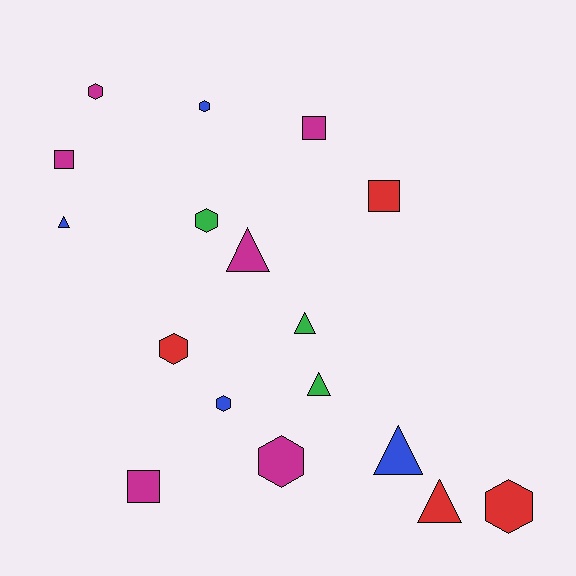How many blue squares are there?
There are no blue squares.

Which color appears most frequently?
Magenta, with 6 objects.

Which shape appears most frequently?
Hexagon, with 7 objects.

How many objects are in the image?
There are 17 objects.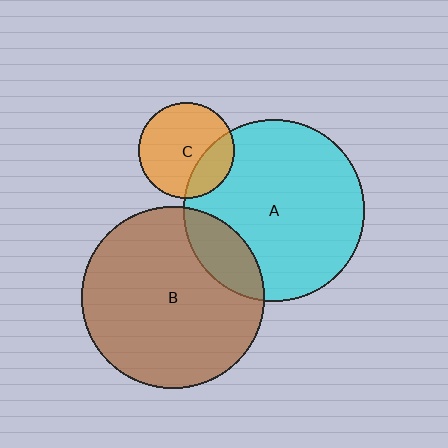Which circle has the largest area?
Circle B (brown).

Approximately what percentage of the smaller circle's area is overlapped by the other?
Approximately 25%.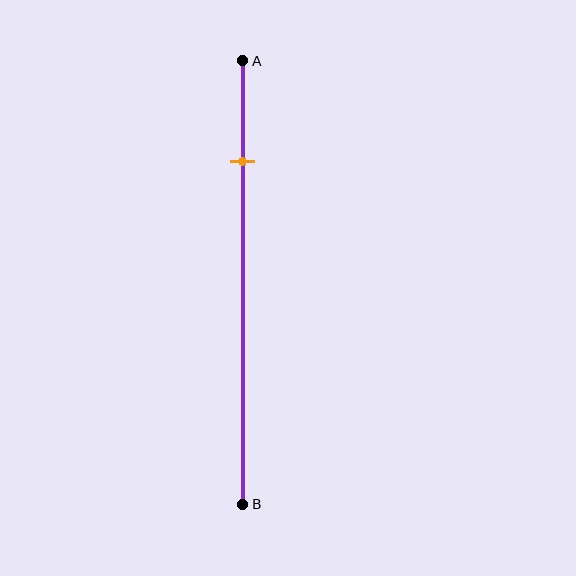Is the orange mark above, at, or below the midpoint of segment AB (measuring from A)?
The orange mark is above the midpoint of segment AB.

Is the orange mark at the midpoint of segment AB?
No, the mark is at about 25% from A, not at the 50% midpoint.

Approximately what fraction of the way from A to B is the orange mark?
The orange mark is approximately 25% of the way from A to B.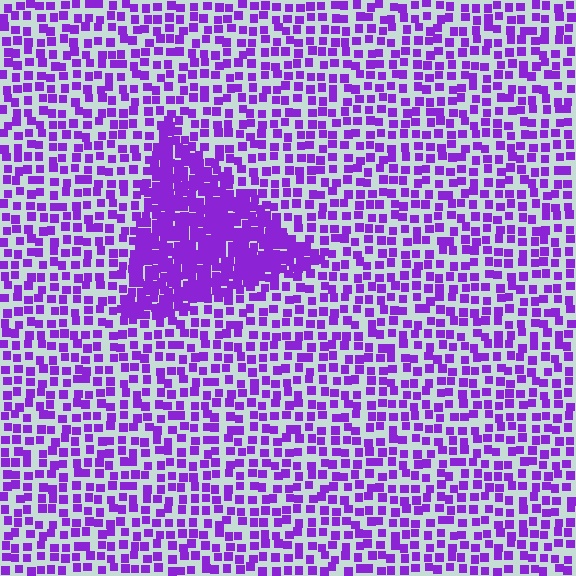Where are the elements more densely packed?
The elements are more densely packed inside the triangle boundary.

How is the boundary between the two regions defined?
The boundary is defined by a change in element density (approximately 2.4x ratio). All elements are the same color, size, and shape.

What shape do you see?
I see a triangle.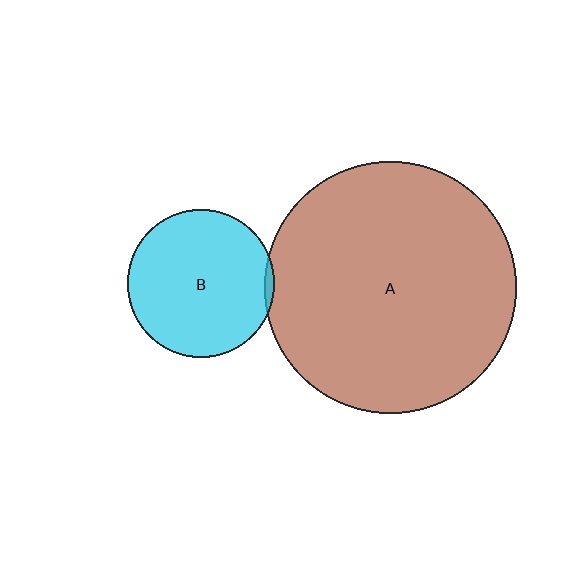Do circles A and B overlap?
Yes.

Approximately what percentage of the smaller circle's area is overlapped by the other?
Approximately 5%.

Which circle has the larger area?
Circle A (brown).